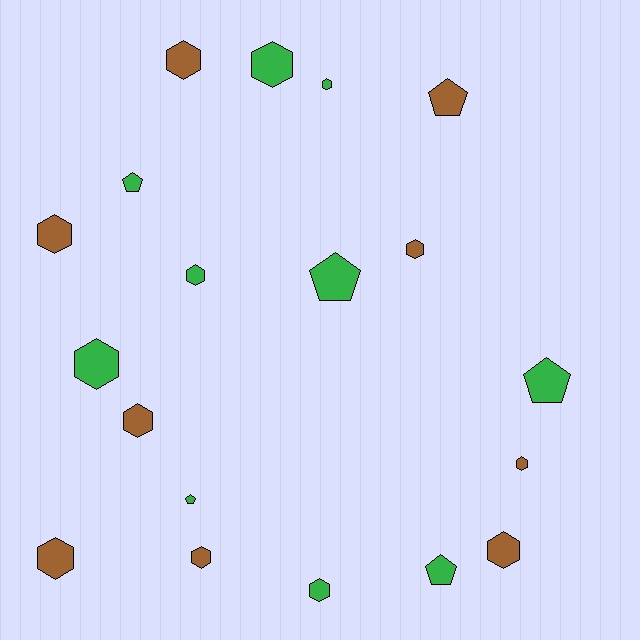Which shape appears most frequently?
Hexagon, with 13 objects.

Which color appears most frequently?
Green, with 10 objects.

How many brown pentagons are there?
There is 1 brown pentagon.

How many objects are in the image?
There are 19 objects.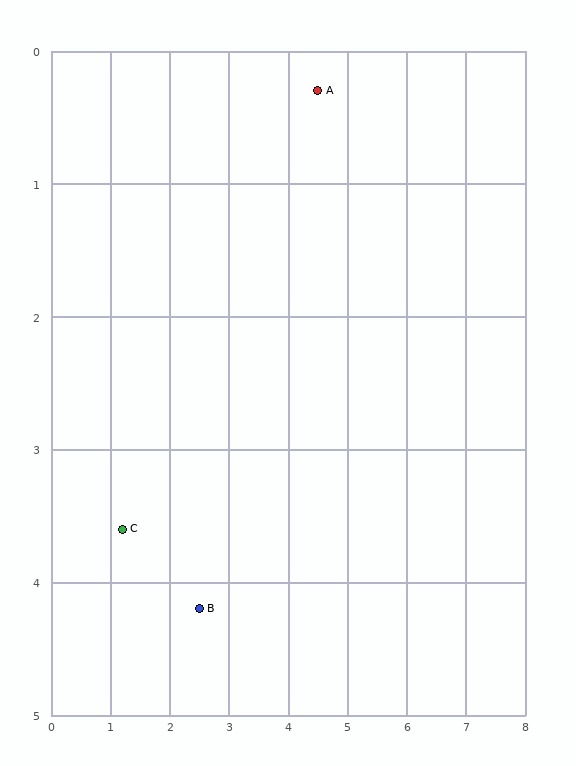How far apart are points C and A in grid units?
Points C and A are about 4.7 grid units apart.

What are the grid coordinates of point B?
Point B is at approximately (2.5, 4.2).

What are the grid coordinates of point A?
Point A is at approximately (4.5, 0.3).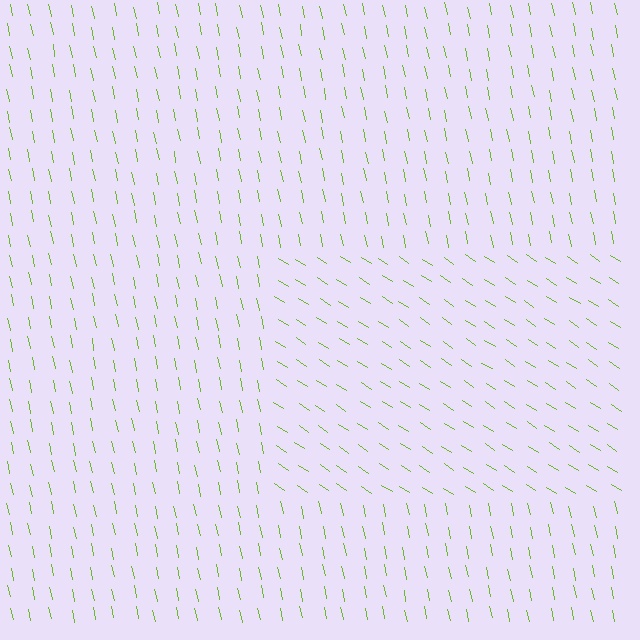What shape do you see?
I see a rectangle.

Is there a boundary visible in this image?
Yes, there is a texture boundary formed by a change in line orientation.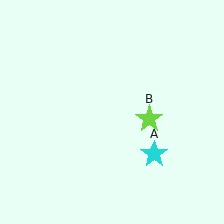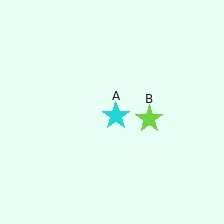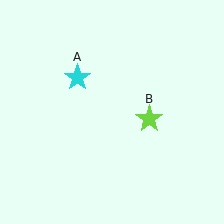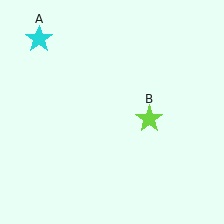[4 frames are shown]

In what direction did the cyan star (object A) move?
The cyan star (object A) moved up and to the left.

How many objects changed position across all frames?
1 object changed position: cyan star (object A).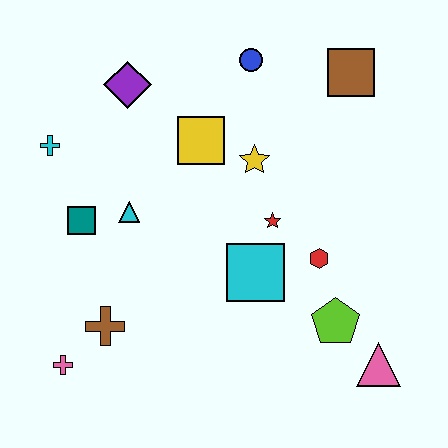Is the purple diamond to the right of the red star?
No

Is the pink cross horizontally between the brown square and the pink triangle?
No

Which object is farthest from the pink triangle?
The cyan cross is farthest from the pink triangle.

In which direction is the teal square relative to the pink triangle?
The teal square is to the left of the pink triangle.